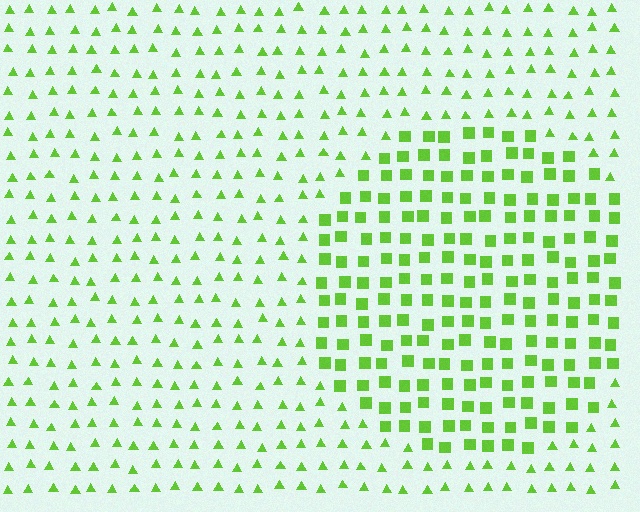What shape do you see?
I see a circle.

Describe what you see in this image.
The image is filled with small lime elements arranged in a uniform grid. A circle-shaped region contains squares, while the surrounding area contains triangles. The boundary is defined purely by the change in element shape.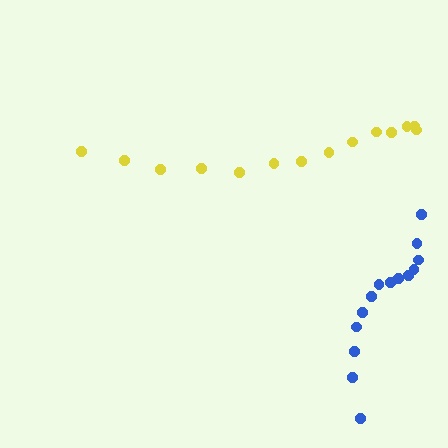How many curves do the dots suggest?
There are 2 distinct paths.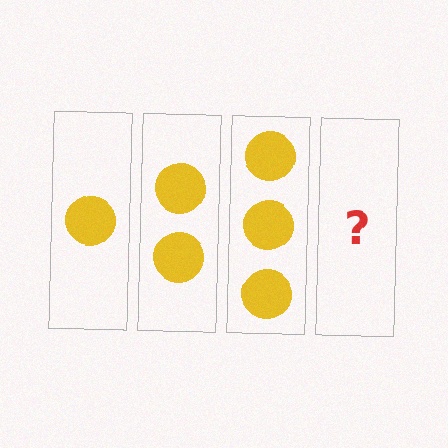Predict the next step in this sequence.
The next step is 4 circles.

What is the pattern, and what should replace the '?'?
The pattern is that each step adds one more circle. The '?' should be 4 circles.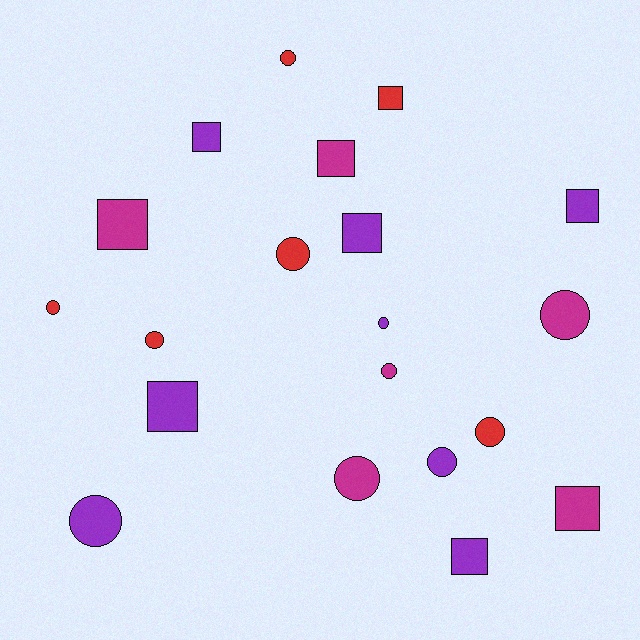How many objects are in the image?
There are 20 objects.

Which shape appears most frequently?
Circle, with 11 objects.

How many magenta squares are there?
There are 3 magenta squares.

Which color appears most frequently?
Purple, with 8 objects.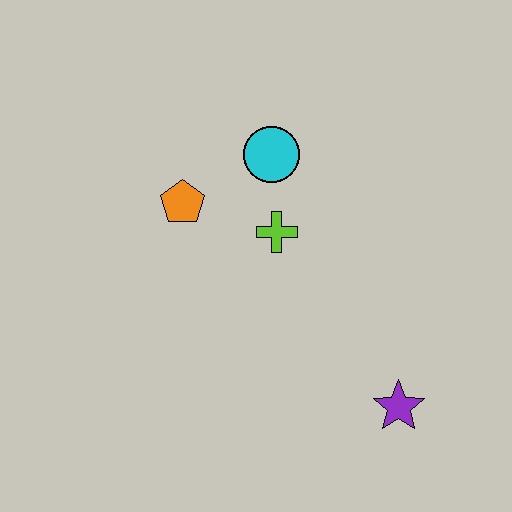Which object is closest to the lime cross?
The cyan circle is closest to the lime cross.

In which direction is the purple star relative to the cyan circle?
The purple star is below the cyan circle.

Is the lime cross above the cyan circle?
No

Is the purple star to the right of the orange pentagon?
Yes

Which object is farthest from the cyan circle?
The purple star is farthest from the cyan circle.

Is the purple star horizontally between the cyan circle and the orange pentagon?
No